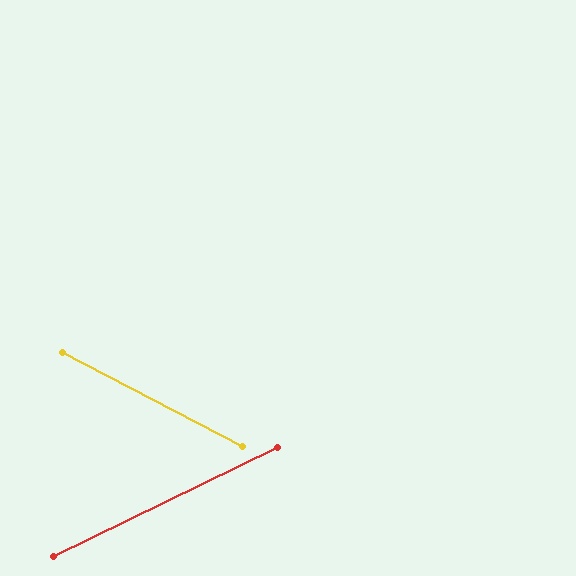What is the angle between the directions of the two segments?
Approximately 54 degrees.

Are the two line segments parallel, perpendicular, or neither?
Neither parallel nor perpendicular — they differ by about 54°.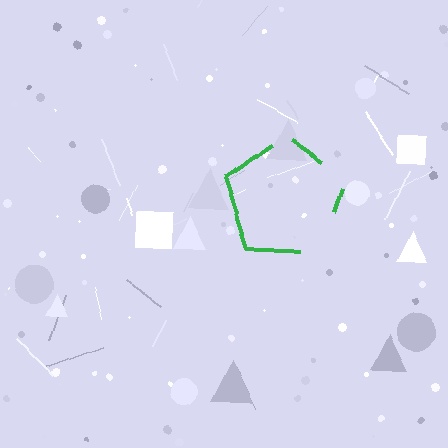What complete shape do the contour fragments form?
The contour fragments form a pentagon.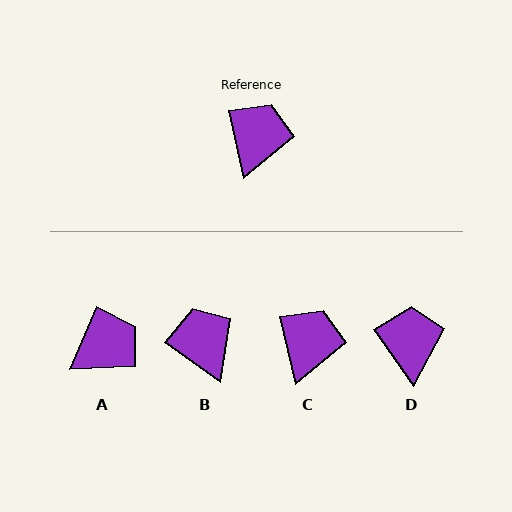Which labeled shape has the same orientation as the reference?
C.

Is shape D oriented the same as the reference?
No, it is off by about 22 degrees.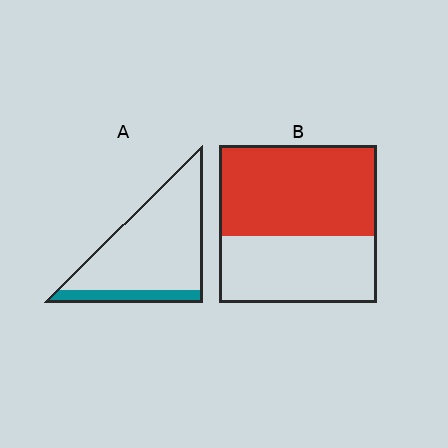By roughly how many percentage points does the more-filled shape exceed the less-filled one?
By roughly 40 percentage points (B over A).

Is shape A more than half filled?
No.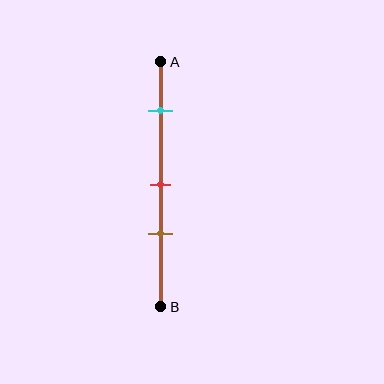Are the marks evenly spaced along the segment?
No, the marks are not evenly spaced.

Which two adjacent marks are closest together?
The red and brown marks are the closest adjacent pair.